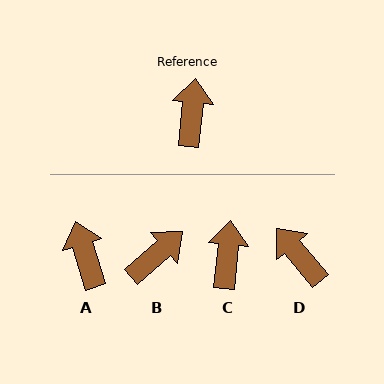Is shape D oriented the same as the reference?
No, it is off by about 46 degrees.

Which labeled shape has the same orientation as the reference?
C.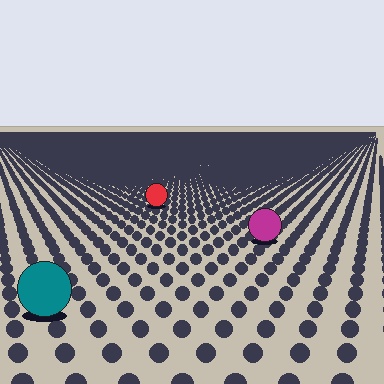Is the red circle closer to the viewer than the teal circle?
No. The teal circle is closer — you can tell from the texture gradient: the ground texture is coarser near it.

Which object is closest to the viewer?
The teal circle is closest. The texture marks near it are larger and more spread out.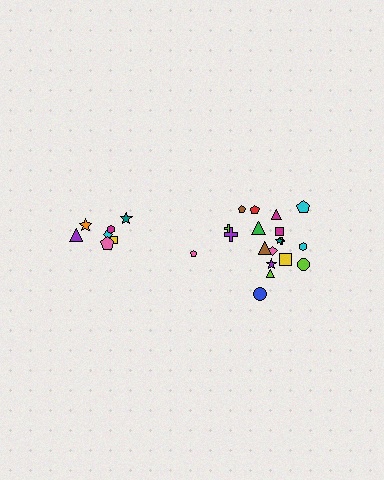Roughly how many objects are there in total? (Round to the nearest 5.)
Roughly 25 objects in total.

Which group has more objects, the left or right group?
The right group.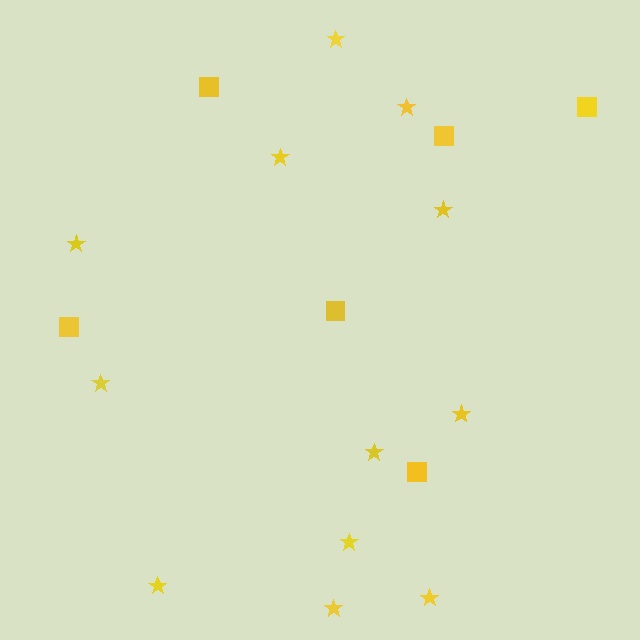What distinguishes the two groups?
There are 2 groups: one group of squares (6) and one group of stars (12).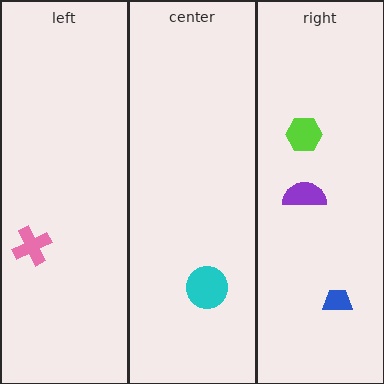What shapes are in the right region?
The purple semicircle, the lime hexagon, the blue trapezoid.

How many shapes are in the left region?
1.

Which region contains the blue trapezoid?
The right region.